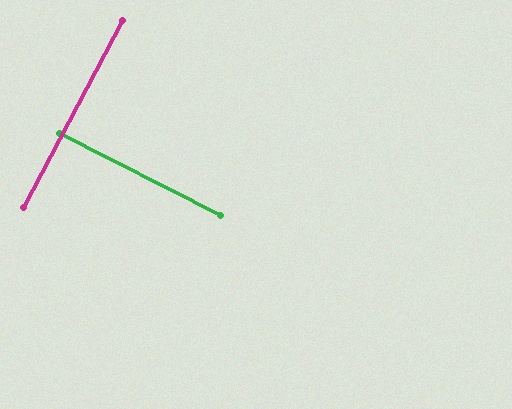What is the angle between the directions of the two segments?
Approximately 89 degrees.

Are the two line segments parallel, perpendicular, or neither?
Perpendicular — they meet at approximately 89°.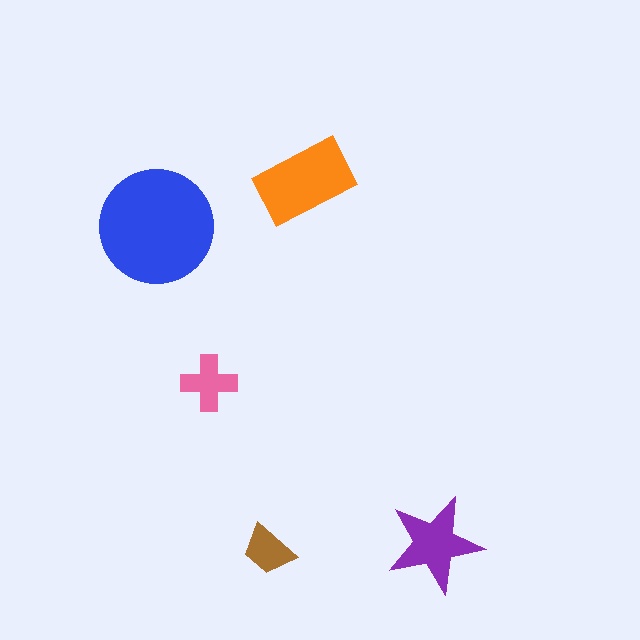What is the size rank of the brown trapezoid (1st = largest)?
5th.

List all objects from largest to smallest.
The blue circle, the orange rectangle, the purple star, the pink cross, the brown trapezoid.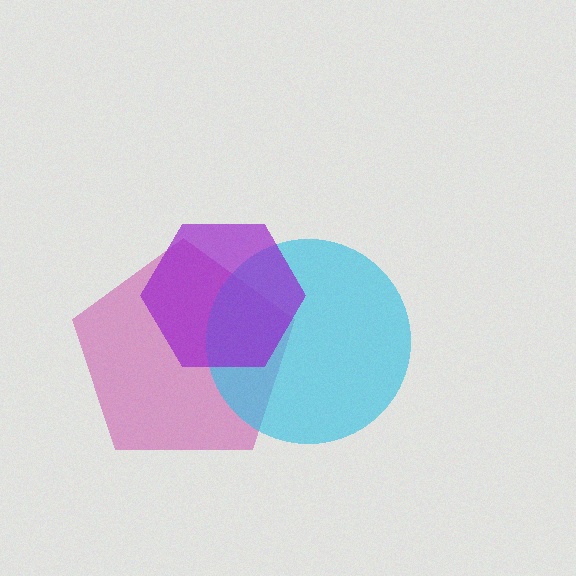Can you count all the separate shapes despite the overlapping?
Yes, there are 3 separate shapes.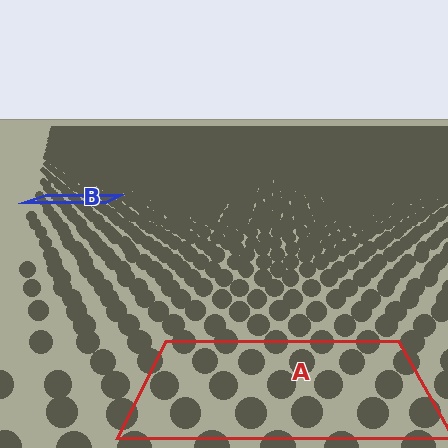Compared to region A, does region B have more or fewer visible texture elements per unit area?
Region B has more texture elements per unit area — they are packed more densely because it is farther away.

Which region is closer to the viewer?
Region A is closer. The texture elements there are larger and more spread out.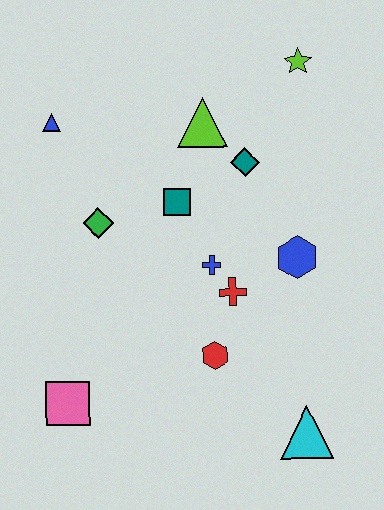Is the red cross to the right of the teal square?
Yes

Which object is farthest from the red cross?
The blue triangle is farthest from the red cross.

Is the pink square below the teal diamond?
Yes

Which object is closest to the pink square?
The red hexagon is closest to the pink square.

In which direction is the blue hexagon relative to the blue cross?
The blue hexagon is to the right of the blue cross.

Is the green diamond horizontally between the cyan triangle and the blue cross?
No